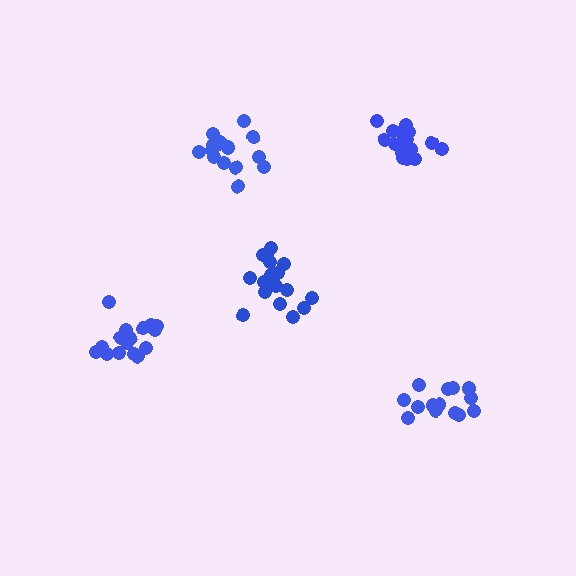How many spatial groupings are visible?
There are 5 spatial groupings.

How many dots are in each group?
Group 1: 17 dots, Group 2: 15 dots, Group 3: 15 dots, Group 4: 17 dots, Group 5: 17 dots (81 total).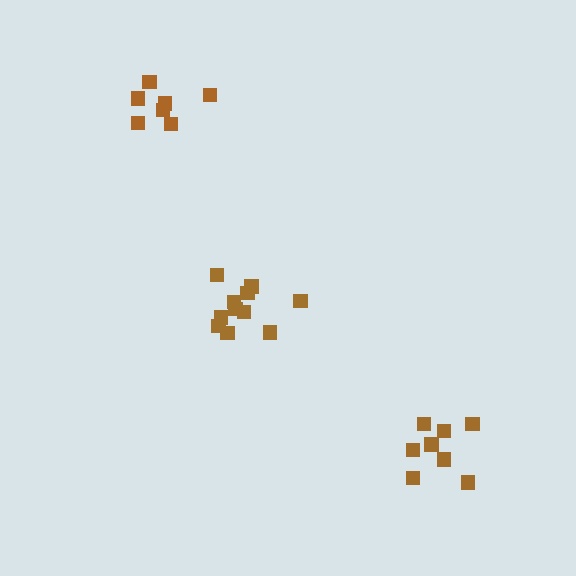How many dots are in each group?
Group 1: 11 dots, Group 2: 7 dots, Group 3: 8 dots (26 total).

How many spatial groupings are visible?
There are 3 spatial groupings.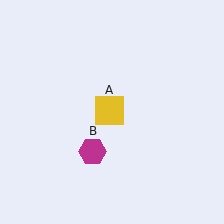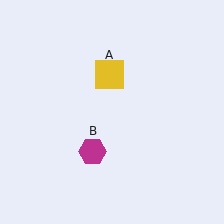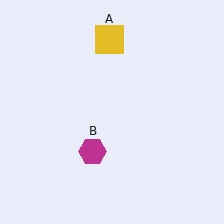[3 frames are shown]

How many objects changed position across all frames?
1 object changed position: yellow square (object A).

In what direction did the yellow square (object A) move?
The yellow square (object A) moved up.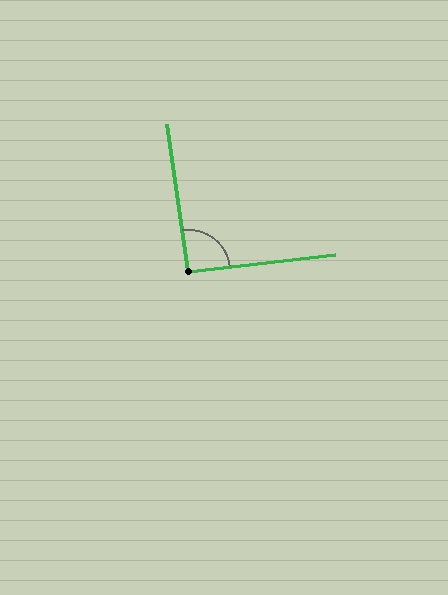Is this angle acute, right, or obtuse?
It is approximately a right angle.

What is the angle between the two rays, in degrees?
Approximately 92 degrees.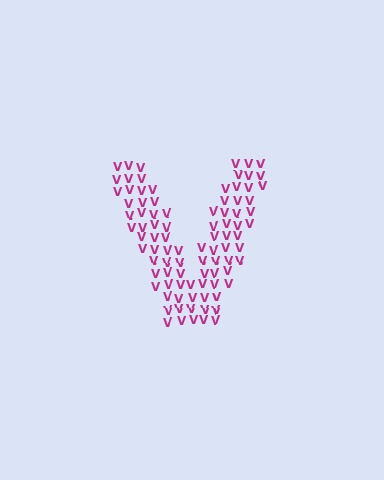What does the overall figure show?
The overall figure shows the letter V.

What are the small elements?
The small elements are letter V's.